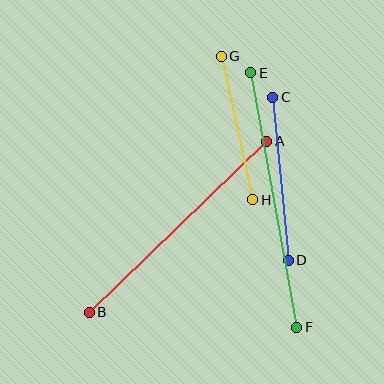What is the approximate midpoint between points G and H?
The midpoint is at approximately (237, 128) pixels.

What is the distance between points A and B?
The distance is approximately 246 pixels.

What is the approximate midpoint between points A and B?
The midpoint is at approximately (178, 227) pixels.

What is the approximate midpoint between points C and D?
The midpoint is at approximately (280, 179) pixels.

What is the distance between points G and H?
The distance is approximately 147 pixels.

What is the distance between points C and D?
The distance is approximately 164 pixels.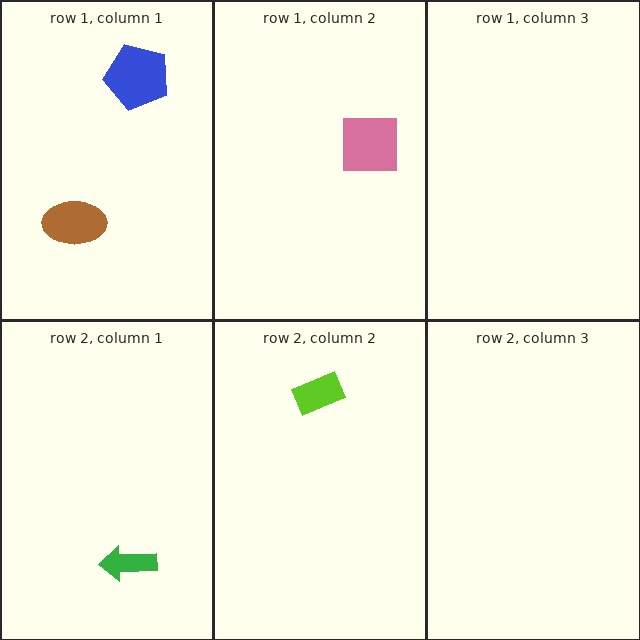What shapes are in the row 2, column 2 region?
The lime rectangle.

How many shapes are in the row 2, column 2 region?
1.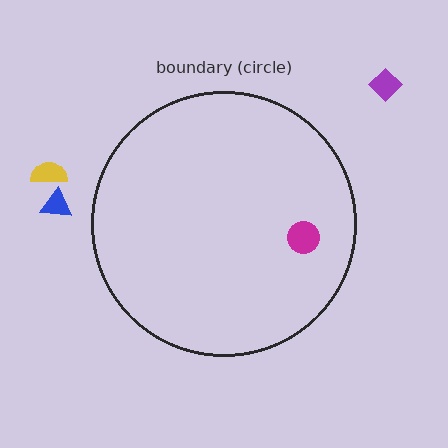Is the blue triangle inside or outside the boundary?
Outside.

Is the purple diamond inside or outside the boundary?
Outside.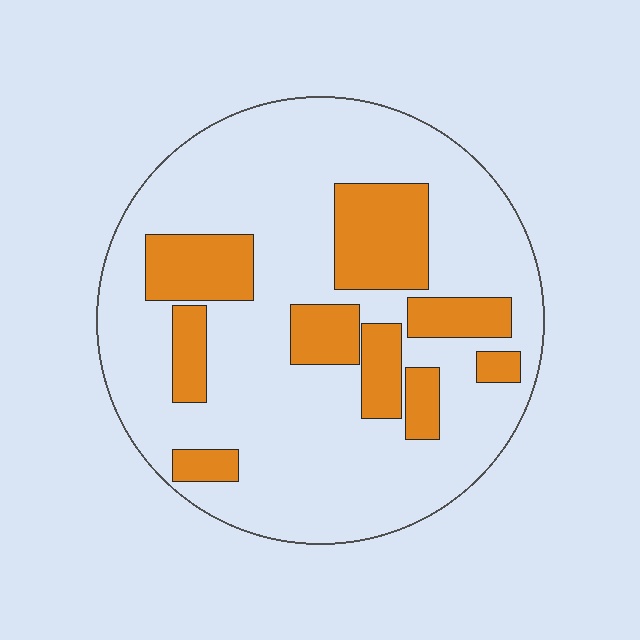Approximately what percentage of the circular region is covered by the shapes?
Approximately 25%.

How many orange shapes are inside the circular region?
9.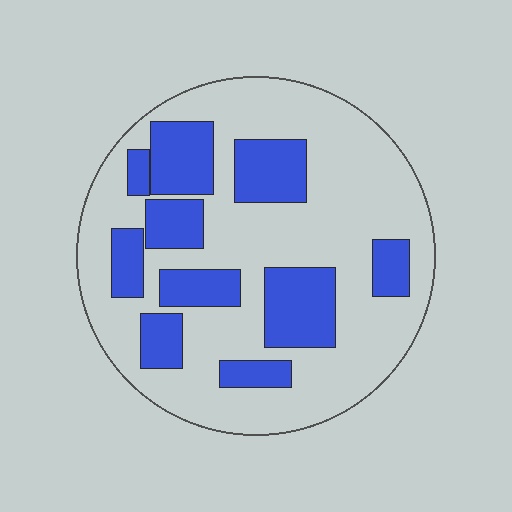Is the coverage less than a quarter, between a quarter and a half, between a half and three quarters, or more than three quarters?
Between a quarter and a half.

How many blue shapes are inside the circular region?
10.